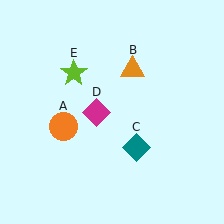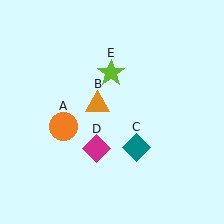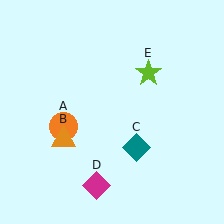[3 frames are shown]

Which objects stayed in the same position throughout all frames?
Orange circle (object A) and teal diamond (object C) remained stationary.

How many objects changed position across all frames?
3 objects changed position: orange triangle (object B), magenta diamond (object D), lime star (object E).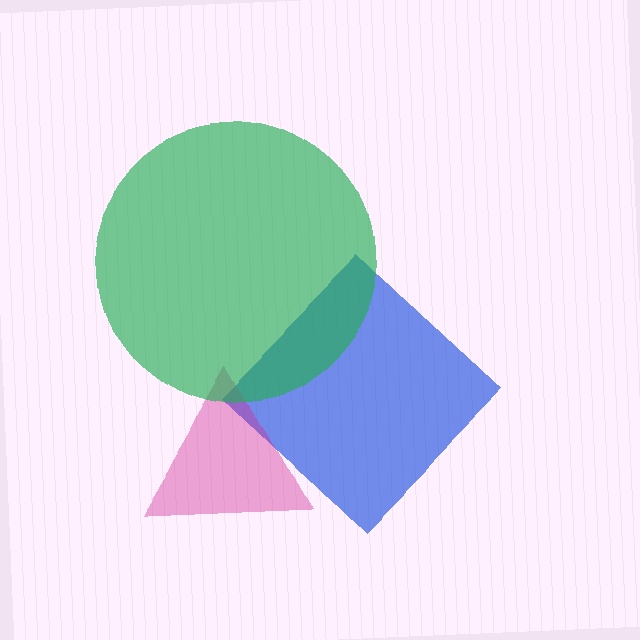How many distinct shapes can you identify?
There are 3 distinct shapes: a blue diamond, a magenta triangle, a green circle.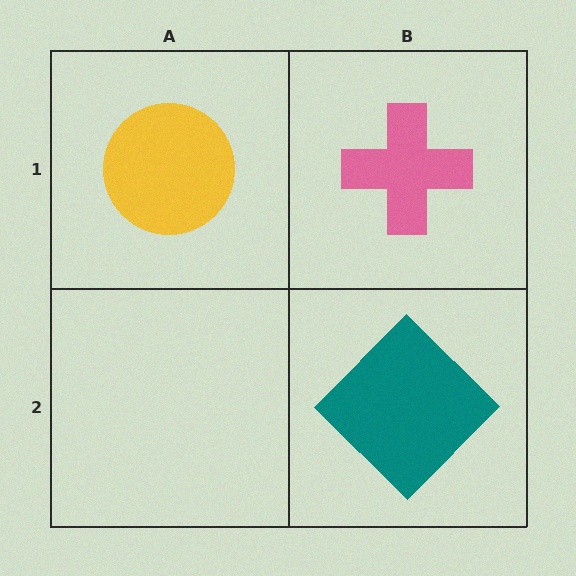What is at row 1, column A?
A yellow circle.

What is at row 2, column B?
A teal diamond.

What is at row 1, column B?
A pink cross.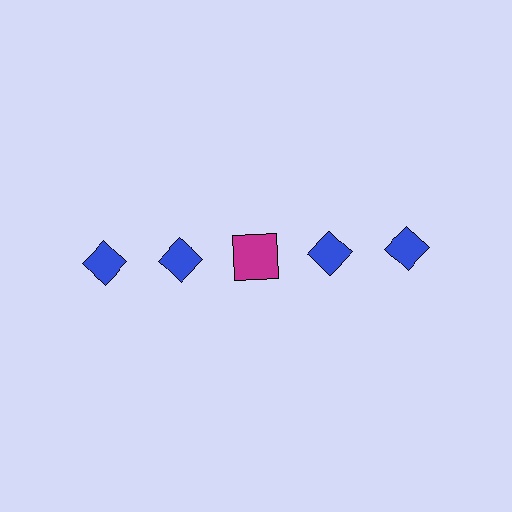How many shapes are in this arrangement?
There are 5 shapes arranged in a grid pattern.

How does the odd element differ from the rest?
It differs in both color (magenta instead of blue) and shape (square instead of diamond).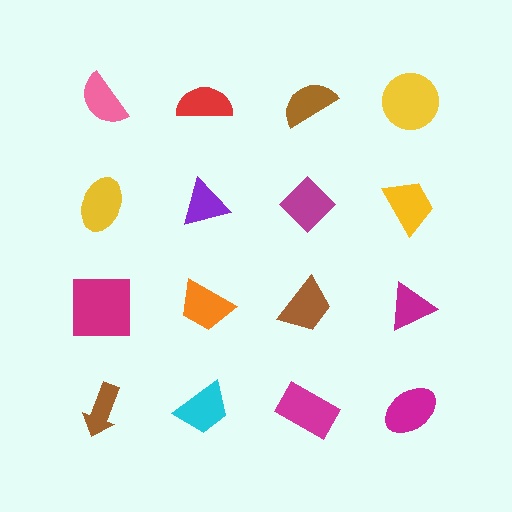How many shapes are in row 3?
4 shapes.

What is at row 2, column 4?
A yellow trapezoid.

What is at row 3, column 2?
An orange trapezoid.